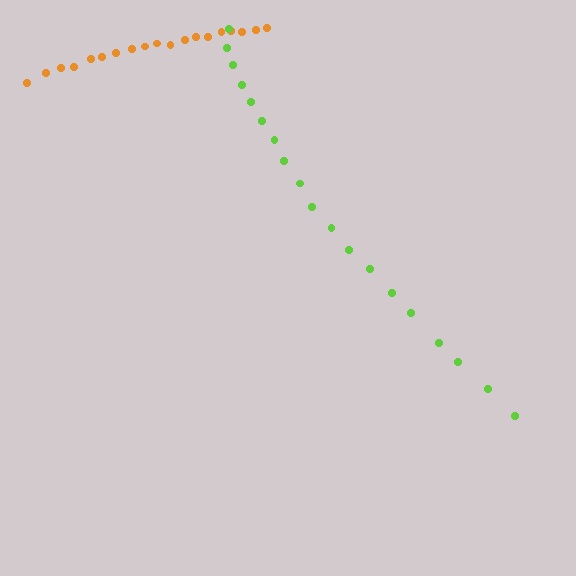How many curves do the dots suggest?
There are 2 distinct paths.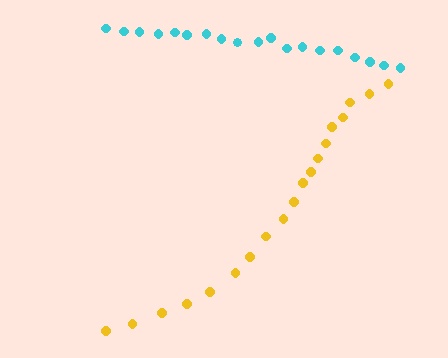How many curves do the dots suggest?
There are 2 distinct paths.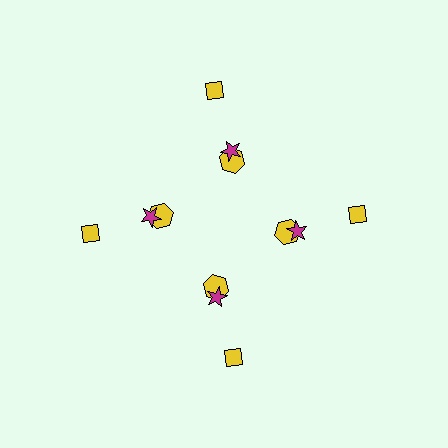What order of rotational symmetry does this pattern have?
This pattern has 4-fold rotational symmetry.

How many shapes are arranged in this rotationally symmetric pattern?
There are 12 shapes, arranged in 4 groups of 3.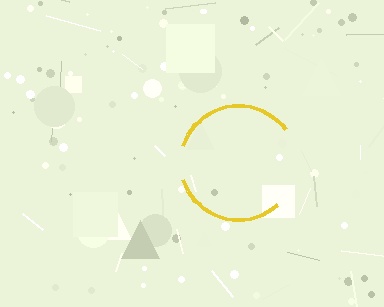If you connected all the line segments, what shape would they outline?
They would outline a circle.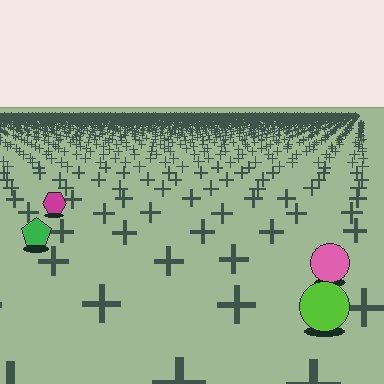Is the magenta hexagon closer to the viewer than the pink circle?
No. The pink circle is closer — you can tell from the texture gradient: the ground texture is coarser near it.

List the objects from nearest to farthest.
From nearest to farthest: the lime circle, the pink circle, the green pentagon, the magenta hexagon.